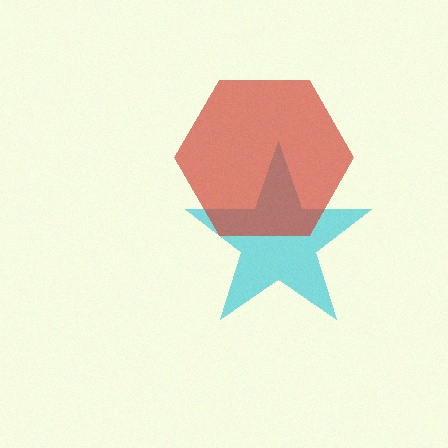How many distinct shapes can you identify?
There are 2 distinct shapes: a cyan star, a red hexagon.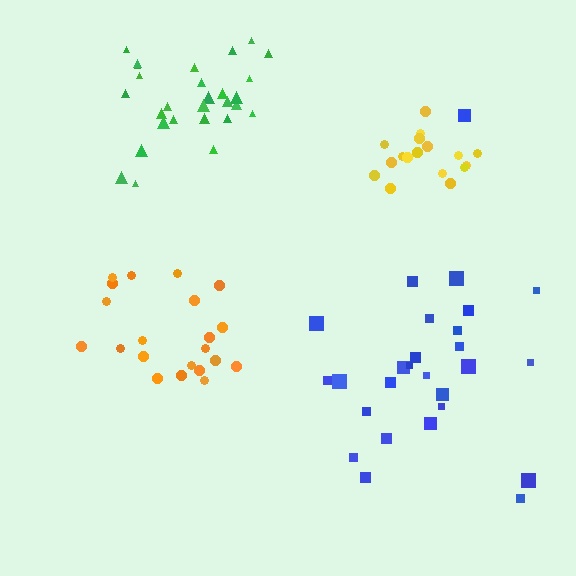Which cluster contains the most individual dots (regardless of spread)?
Green (28).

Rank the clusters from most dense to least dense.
yellow, green, orange, blue.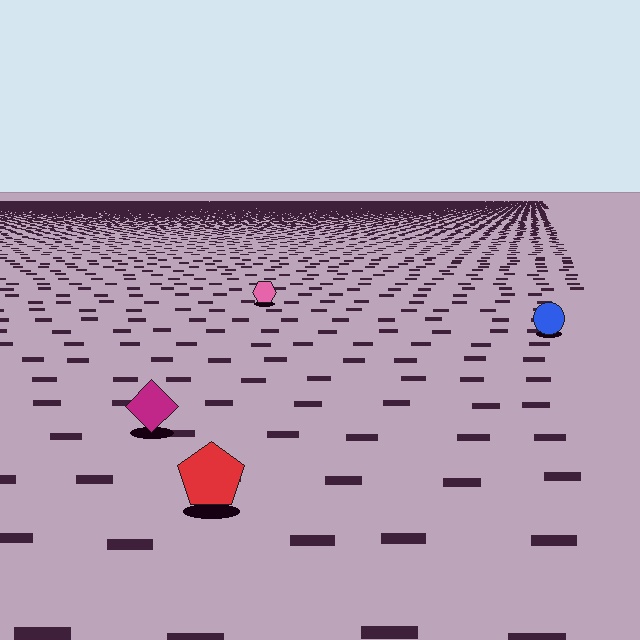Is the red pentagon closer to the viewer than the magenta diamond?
Yes. The red pentagon is closer — you can tell from the texture gradient: the ground texture is coarser near it.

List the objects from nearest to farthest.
From nearest to farthest: the red pentagon, the magenta diamond, the blue circle, the pink hexagon.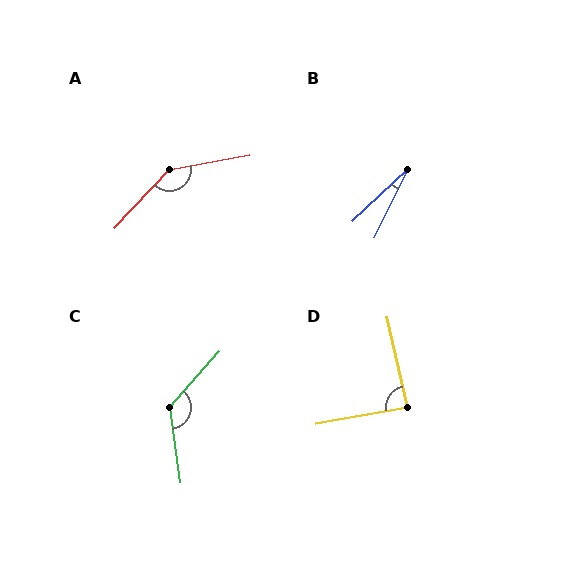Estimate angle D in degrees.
Approximately 87 degrees.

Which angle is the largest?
A, at approximately 143 degrees.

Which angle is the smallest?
B, at approximately 21 degrees.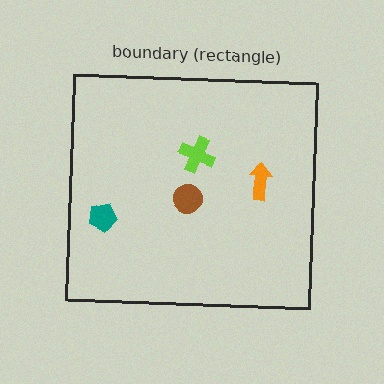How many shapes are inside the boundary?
4 inside, 0 outside.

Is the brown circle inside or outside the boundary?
Inside.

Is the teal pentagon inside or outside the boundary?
Inside.